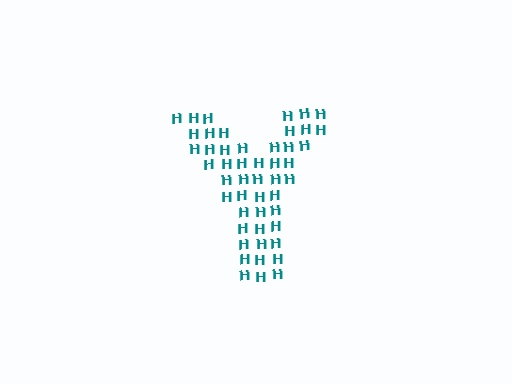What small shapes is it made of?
It is made of small letter H's.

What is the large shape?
The large shape is the letter Y.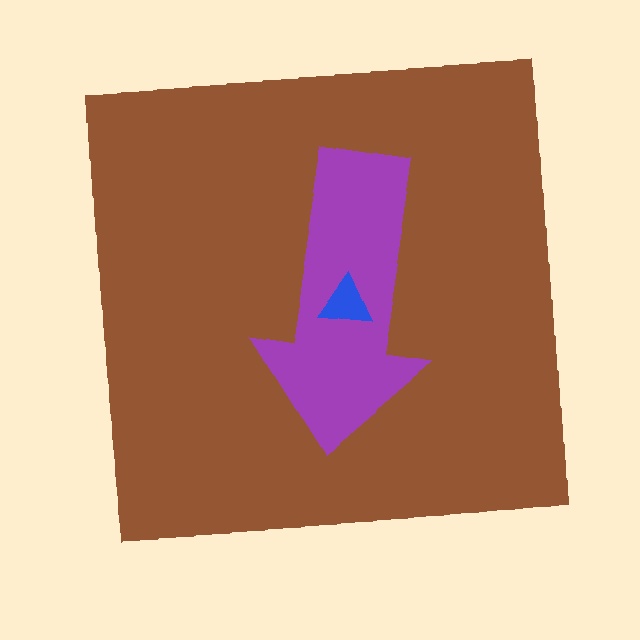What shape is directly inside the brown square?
The purple arrow.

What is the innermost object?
The blue triangle.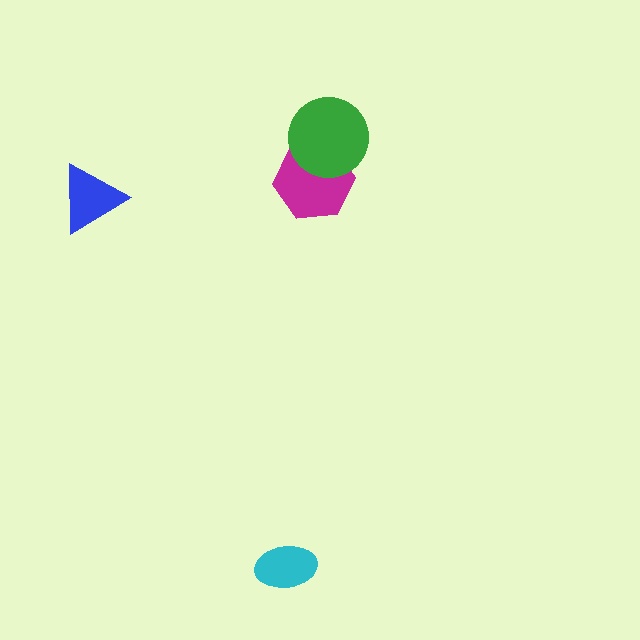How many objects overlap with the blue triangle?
0 objects overlap with the blue triangle.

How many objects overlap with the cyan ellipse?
0 objects overlap with the cyan ellipse.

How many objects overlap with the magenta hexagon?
1 object overlaps with the magenta hexagon.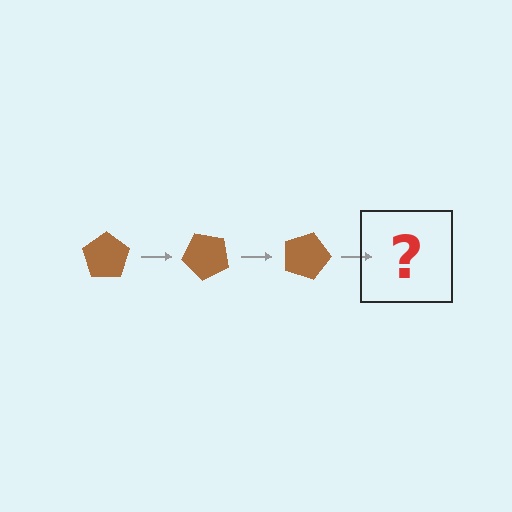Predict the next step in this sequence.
The next step is a brown pentagon rotated 135 degrees.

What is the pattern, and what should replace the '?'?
The pattern is that the pentagon rotates 45 degrees each step. The '?' should be a brown pentagon rotated 135 degrees.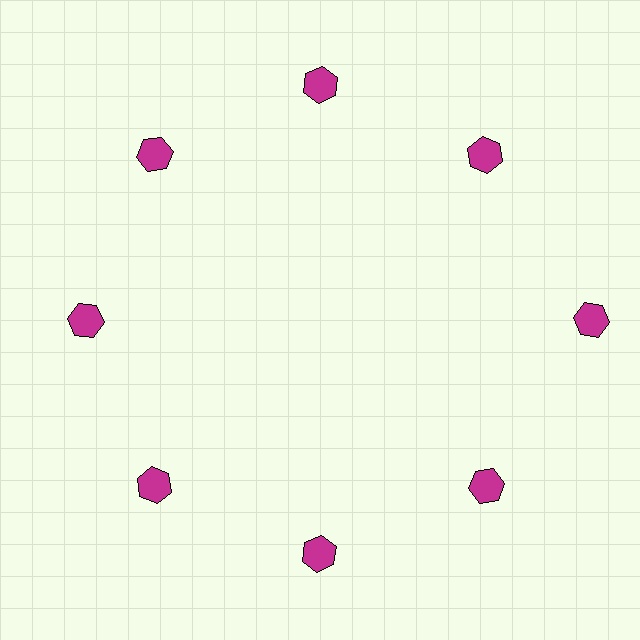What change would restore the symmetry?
The symmetry would be restored by moving it inward, back onto the ring so that all 8 hexagons sit at equal angles and equal distance from the center.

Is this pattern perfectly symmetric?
No. The 8 magenta hexagons are arranged in a ring, but one element near the 3 o'clock position is pushed outward from the center, breaking the 8-fold rotational symmetry.